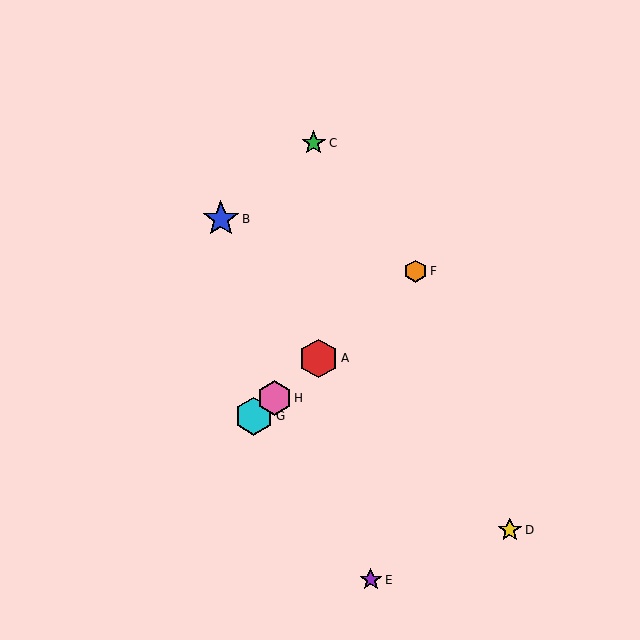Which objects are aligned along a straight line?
Objects A, F, G, H are aligned along a straight line.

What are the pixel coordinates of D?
Object D is at (510, 530).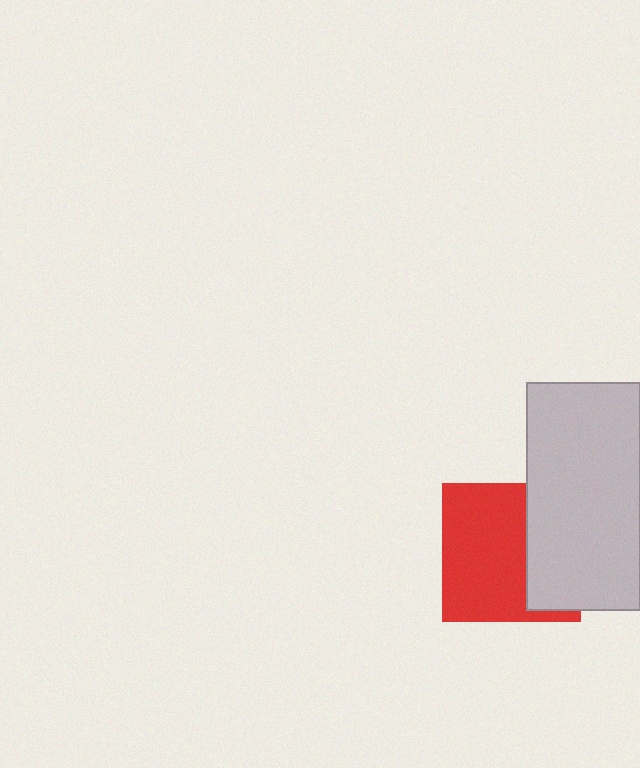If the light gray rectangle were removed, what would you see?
You would see the complete red square.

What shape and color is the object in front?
The object in front is a light gray rectangle.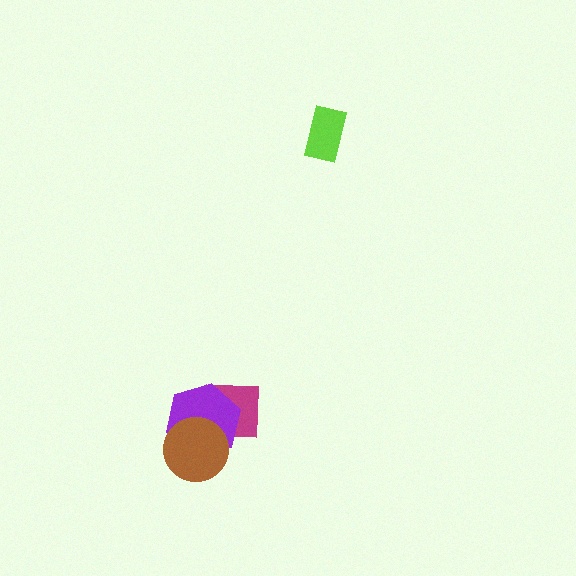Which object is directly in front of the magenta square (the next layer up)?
The purple hexagon is directly in front of the magenta square.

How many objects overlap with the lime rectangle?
0 objects overlap with the lime rectangle.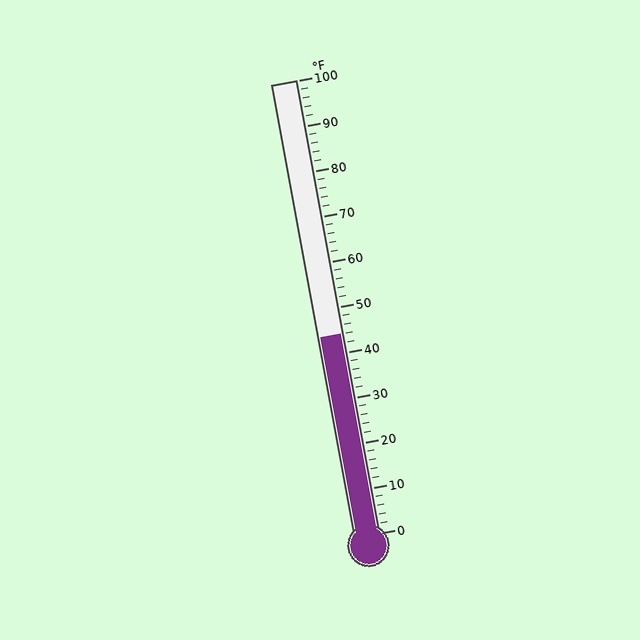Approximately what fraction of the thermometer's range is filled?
The thermometer is filled to approximately 45% of its range.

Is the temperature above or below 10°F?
The temperature is above 10°F.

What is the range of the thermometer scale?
The thermometer scale ranges from 0°F to 100°F.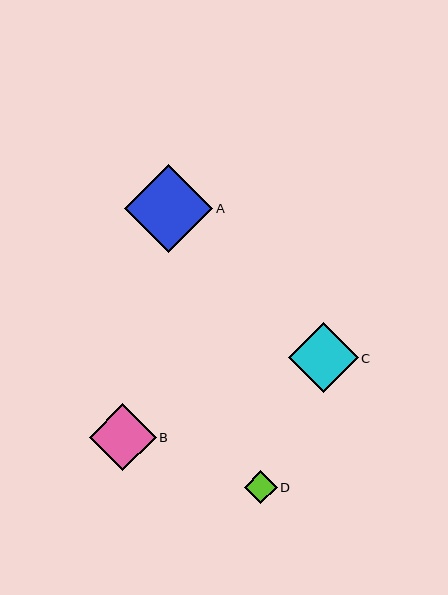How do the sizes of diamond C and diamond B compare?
Diamond C and diamond B are approximately the same size.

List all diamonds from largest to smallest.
From largest to smallest: A, C, B, D.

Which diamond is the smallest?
Diamond D is the smallest with a size of approximately 33 pixels.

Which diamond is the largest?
Diamond A is the largest with a size of approximately 88 pixels.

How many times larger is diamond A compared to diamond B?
Diamond A is approximately 1.3 times the size of diamond B.